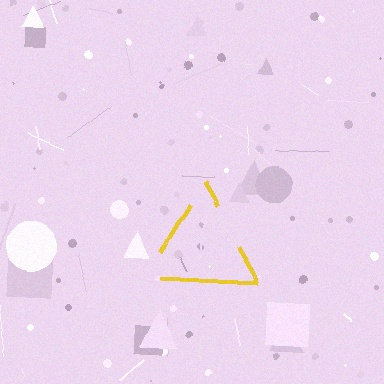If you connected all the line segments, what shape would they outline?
They would outline a triangle.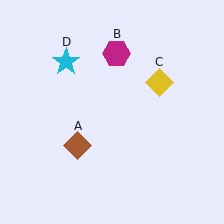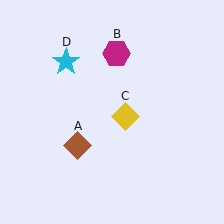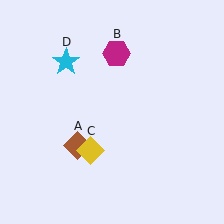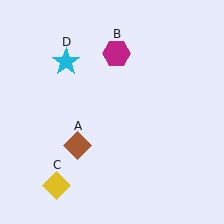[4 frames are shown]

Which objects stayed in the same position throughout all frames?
Brown diamond (object A) and magenta hexagon (object B) and cyan star (object D) remained stationary.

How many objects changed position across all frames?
1 object changed position: yellow diamond (object C).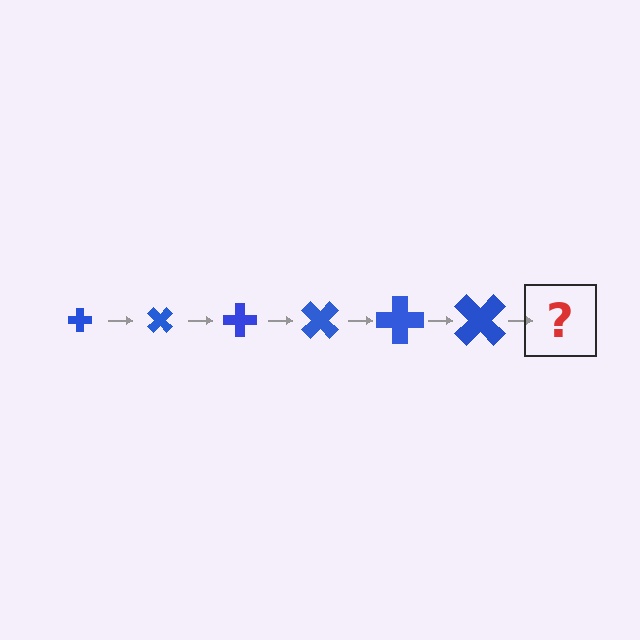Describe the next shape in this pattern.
It should be a cross, larger than the previous one and rotated 270 degrees from the start.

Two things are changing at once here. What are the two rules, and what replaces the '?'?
The two rules are that the cross grows larger each step and it rotates 45 degrees each step. The '?' should be a cross, larger than the previous one and rotated 270 degrees from the start.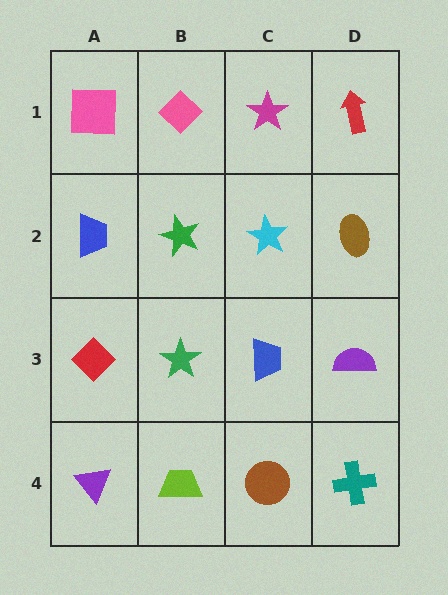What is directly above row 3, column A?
A blue trapezoid.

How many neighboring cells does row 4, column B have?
3.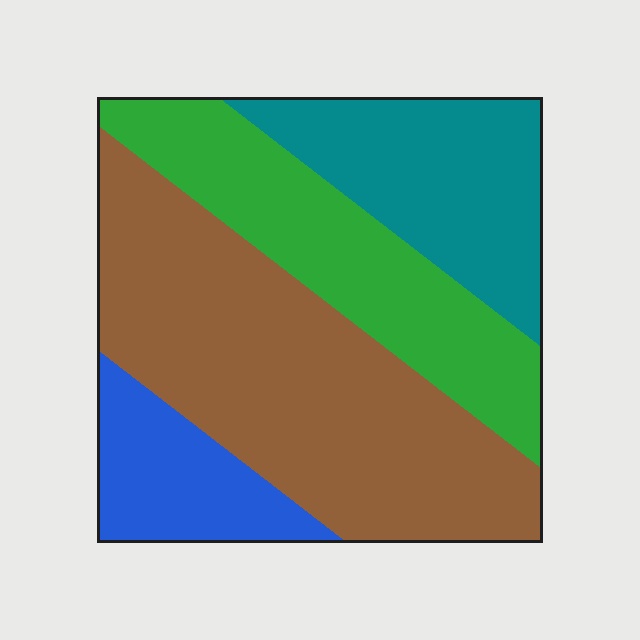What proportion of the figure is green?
Green covers roughly 25% of the figure.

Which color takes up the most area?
Brown, at roughly 45%.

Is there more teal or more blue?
Teal.